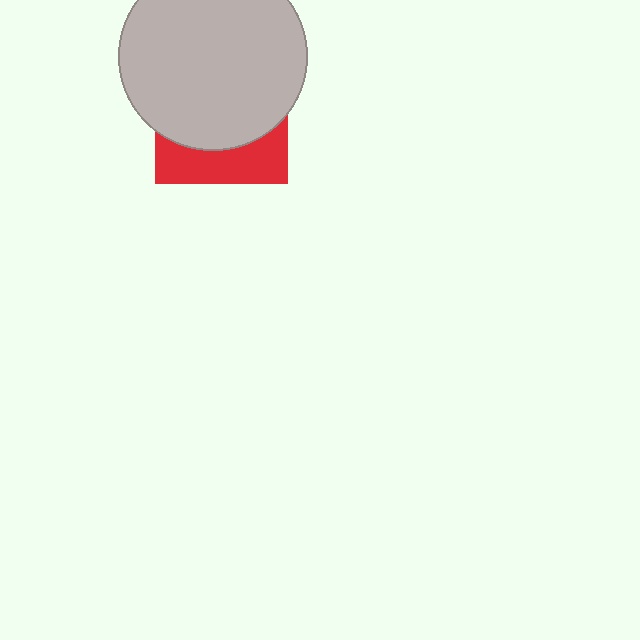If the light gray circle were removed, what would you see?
You would see the complete red square.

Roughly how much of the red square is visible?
A small part of it is visible (roughly 31%).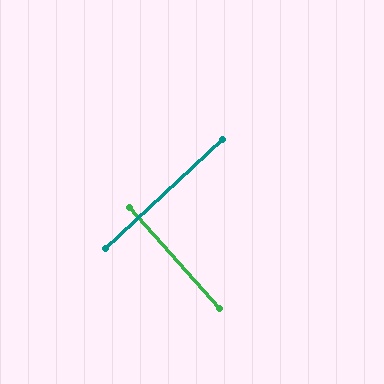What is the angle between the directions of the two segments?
Approximately 89 degrees.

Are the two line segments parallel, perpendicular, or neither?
Perpendicular — they meet at approximately 89°.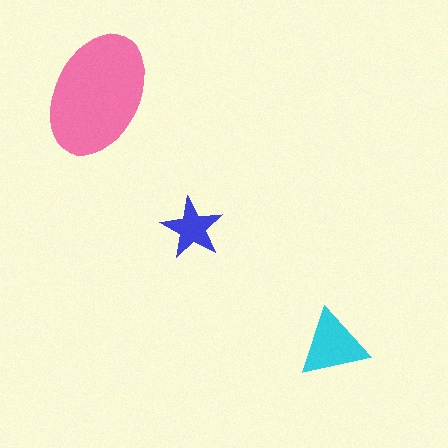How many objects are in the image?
There are 3 objects in the image.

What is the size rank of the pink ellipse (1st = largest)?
1st.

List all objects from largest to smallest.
The pink ellipse, the cyan triangle, the blue star.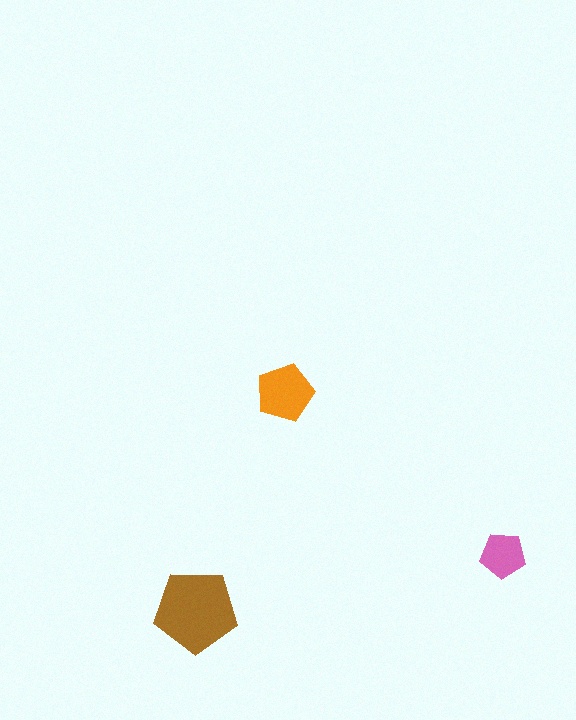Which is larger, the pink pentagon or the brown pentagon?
The brown one.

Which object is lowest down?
The brown pentagon is bottommost.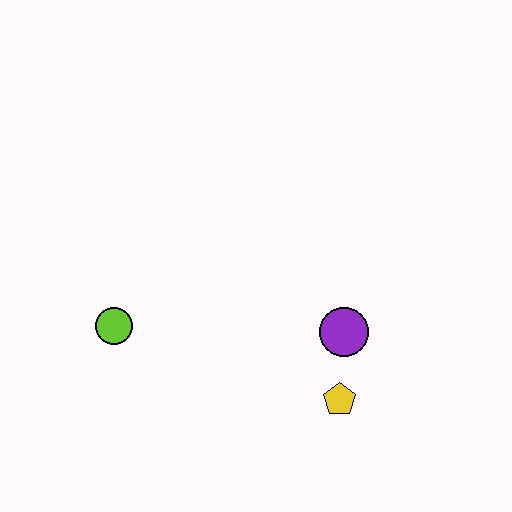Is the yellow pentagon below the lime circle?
Yes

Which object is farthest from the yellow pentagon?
The lime circle is farthest from the yellow pentagon.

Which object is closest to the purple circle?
The yellow pentagon is closest to the purple circle.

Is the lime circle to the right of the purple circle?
No